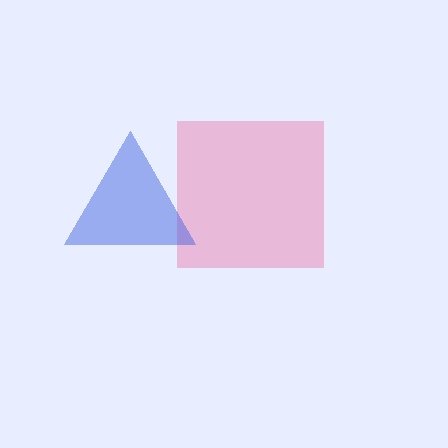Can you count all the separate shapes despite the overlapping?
Yes, there are 2 separate shapes.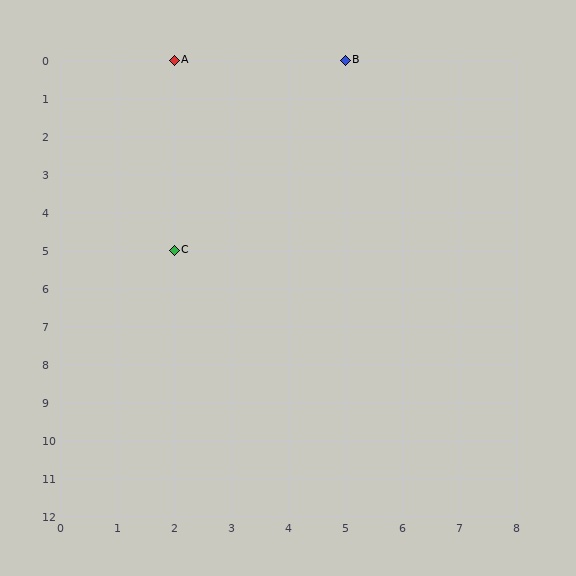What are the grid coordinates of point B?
Point B is at grid coordinates (5, 0).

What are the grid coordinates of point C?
Point C is at grid coordinates (2, 5).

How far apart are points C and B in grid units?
Points C and B are 3 columns and 5 rows apart (about 5.8 grid units diagonally).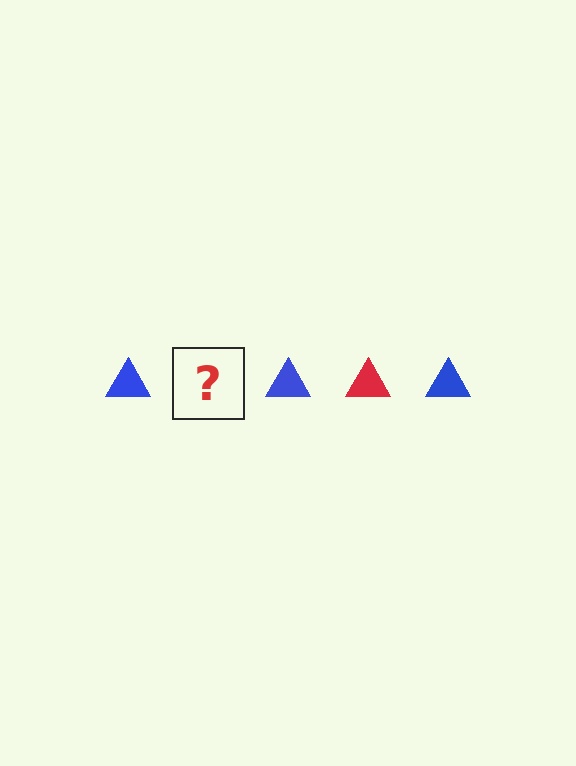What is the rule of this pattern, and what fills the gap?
The rule is that the pattern cycles through blue, red triangles. The gap should be filled with a red triangle.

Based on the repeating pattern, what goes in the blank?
The blank should be a red triangle.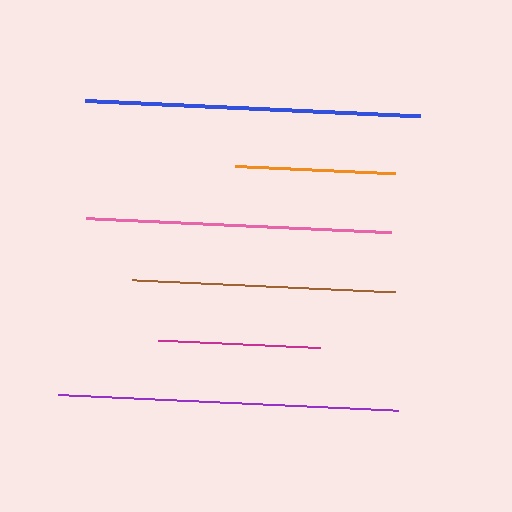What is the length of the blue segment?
The blue segment is approximately 336 pixels long.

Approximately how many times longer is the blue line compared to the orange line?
The blue line is approximately 2.1 times the length of the orange line.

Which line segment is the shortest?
The orange line is the shortest at approximately 160 pixels.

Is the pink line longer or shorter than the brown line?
The pink line is longer than the brown line.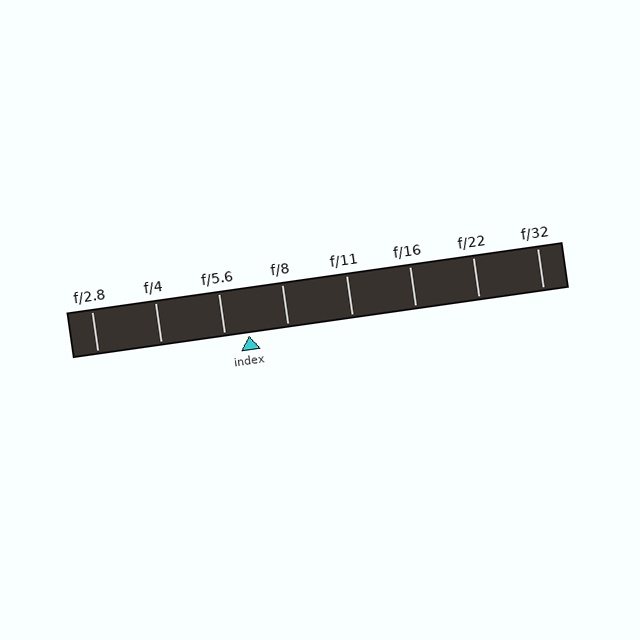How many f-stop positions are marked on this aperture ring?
There are 8 f-stop positions marked.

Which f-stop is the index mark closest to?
The index mark is closest to f/5.6.